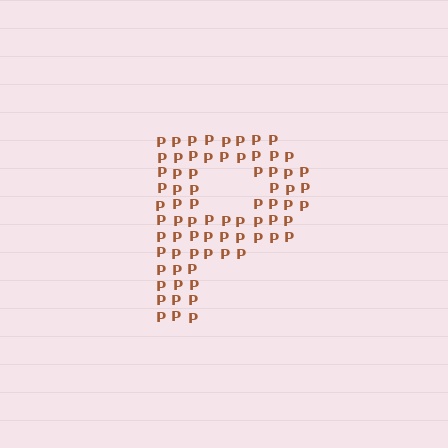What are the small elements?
The small elements are letter P's.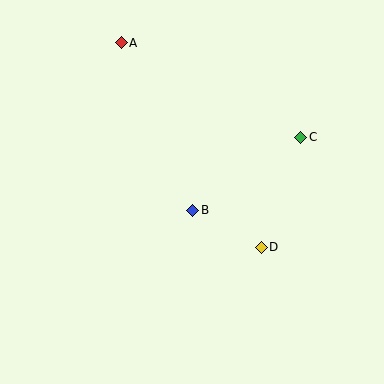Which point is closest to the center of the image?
Point B at (193, 210) is closest to the center.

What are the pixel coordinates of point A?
Point A is at (121, 43).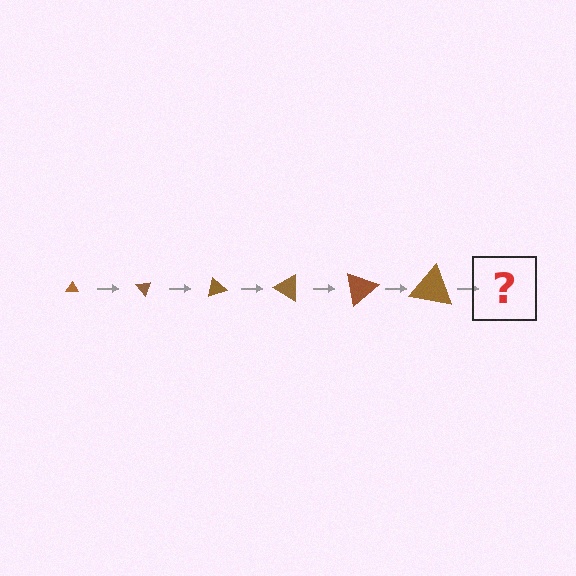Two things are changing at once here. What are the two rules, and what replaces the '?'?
The two rules are that the triangle grows larger each step and it rotates 50 degrees each step. The '?' should be a triangle, larger than the previous one and rotated 300 degrees from the start.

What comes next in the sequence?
The next element should be a triangle, larger than the previous one and rotated 300 degrees from the start.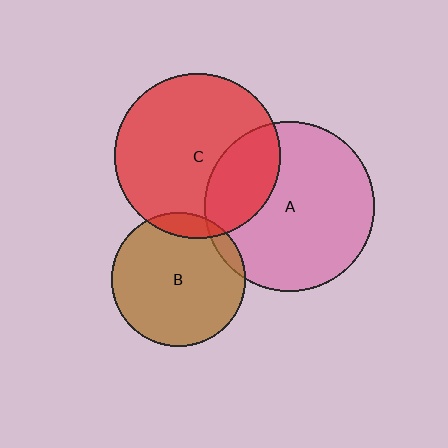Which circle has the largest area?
Circle A (pink).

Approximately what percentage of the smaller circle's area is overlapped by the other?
Approximately 5%.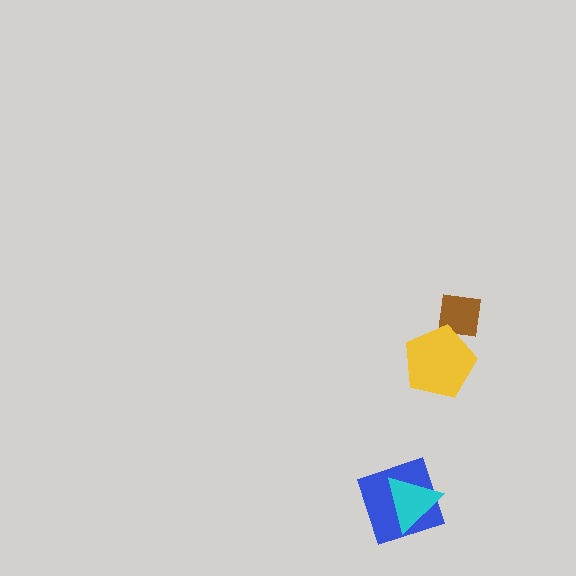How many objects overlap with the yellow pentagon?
1 object overlaps with the yellow pentagon.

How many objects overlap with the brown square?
1 object overlaps with the brown square.